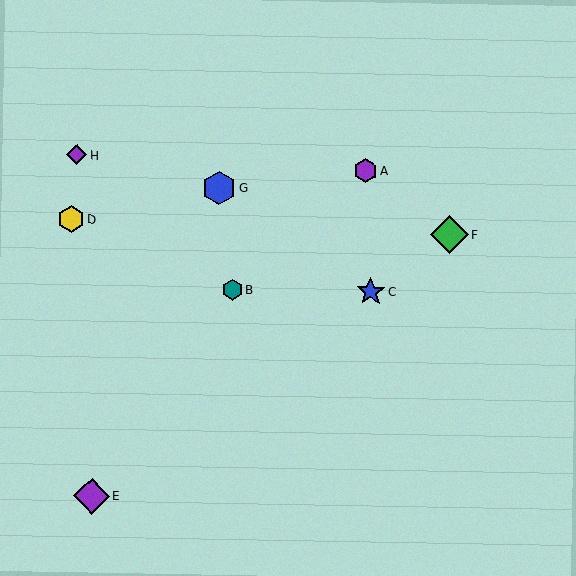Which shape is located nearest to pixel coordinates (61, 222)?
The yellow hexagon (labeled D) at (71, 219) is nearest to that location.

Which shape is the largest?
The green diamond (labeled F) is the largest.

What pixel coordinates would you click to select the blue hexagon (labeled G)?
Click at (219, 188) to select the blue hexagon G.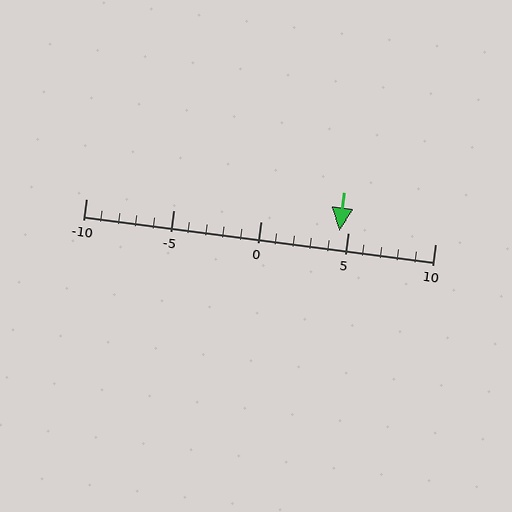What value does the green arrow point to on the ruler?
The green arrow points to approximately 4.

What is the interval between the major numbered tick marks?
The major tick marks are spaced 5 units apart.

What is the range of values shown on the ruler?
The ruler shows values from -10 to 10.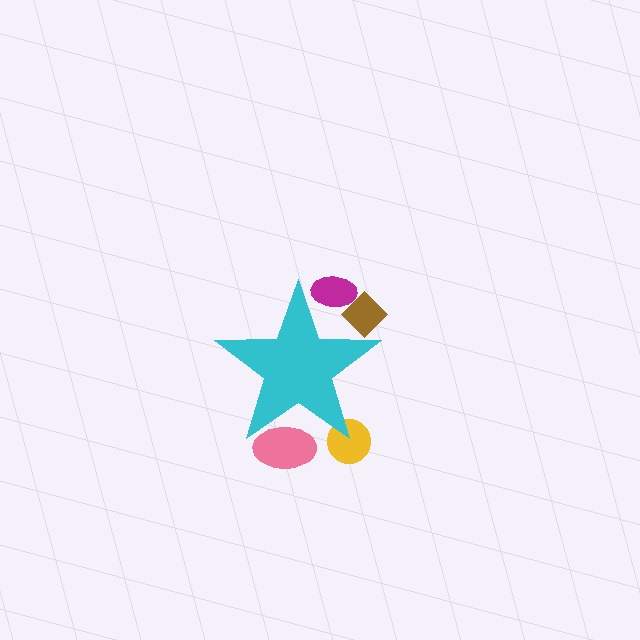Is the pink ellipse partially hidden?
Yes, the pink ellipse is partially hidden behind the cyan star.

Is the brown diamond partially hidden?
Yes, the brown diamond is partially hidden behind the cyan star.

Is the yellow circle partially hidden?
Yes, the yellow circle is partially hidden behind the cyan star.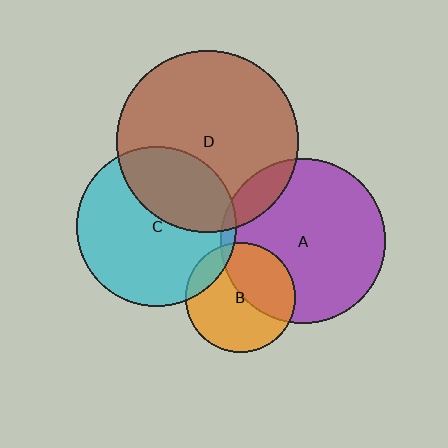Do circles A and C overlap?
Yes.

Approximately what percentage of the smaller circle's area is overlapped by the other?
Approximately 5%.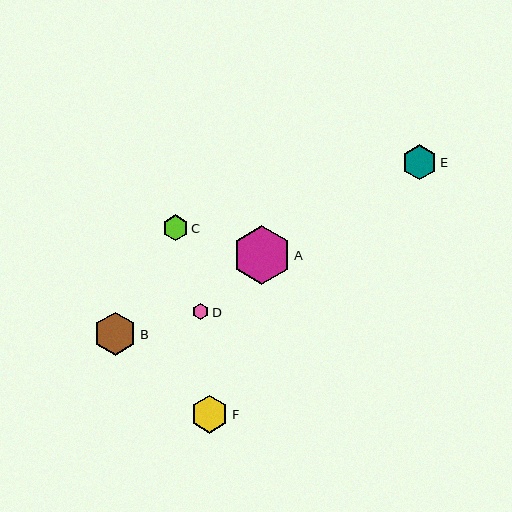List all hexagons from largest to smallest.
From largest to smallest: A, B, F, E, C, D.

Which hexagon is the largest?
Hexagon A is the largest with a size of approximately 59 pixels.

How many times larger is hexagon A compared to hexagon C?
Hexagon A is approximately 2.2 times the size of hexagon C.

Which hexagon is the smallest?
Hexagon D is the smallest with a size of approximately 16 pixels.